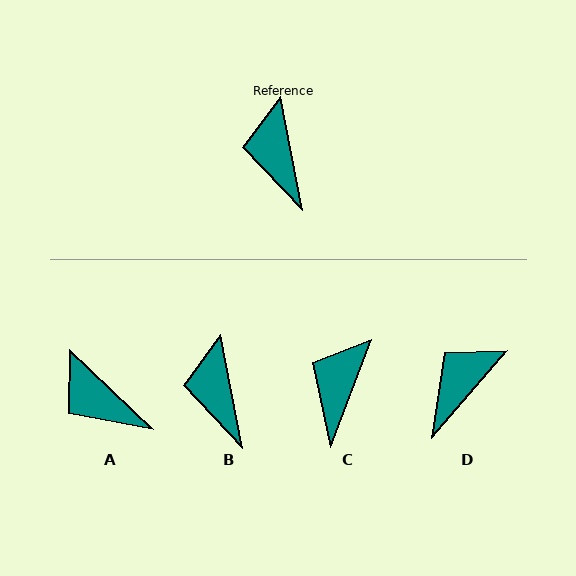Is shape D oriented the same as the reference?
No, it is off by about 52 degrees.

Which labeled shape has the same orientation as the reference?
B.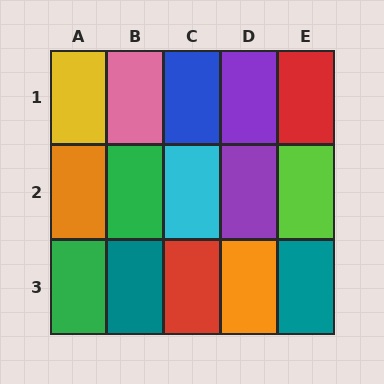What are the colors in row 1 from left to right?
Yellow, pink, blue, purple, red.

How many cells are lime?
1 cell is lime.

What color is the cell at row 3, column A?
Green.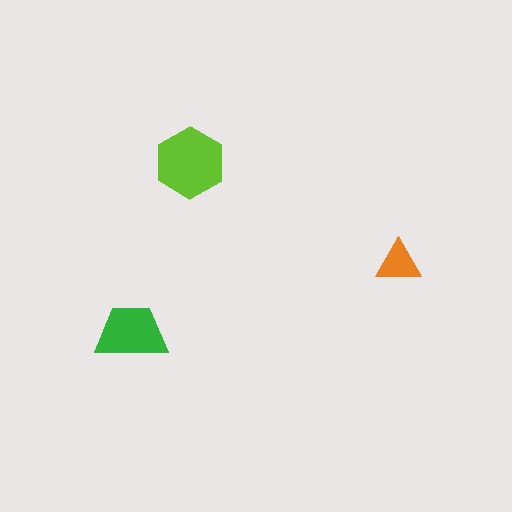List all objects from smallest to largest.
The orange triangle, the green trapezoid, the lime hexagon.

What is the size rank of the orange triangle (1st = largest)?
3rd.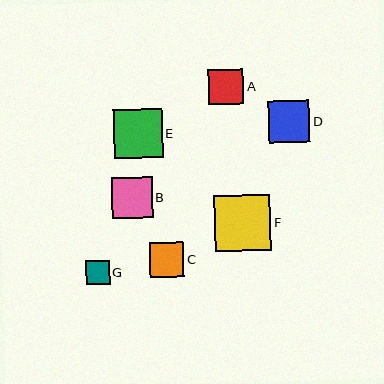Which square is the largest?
Square F is the largest with a size of approximately 57 pixels.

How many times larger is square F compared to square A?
Square F is approximately 1.6 times the size of square A.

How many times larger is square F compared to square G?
Square F is approximately 2.4 times the size of square G.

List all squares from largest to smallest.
From largest to smallest: F, E, D, B, A, C, G.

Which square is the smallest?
Square G is the smallest with a size of approximately 24 pixels.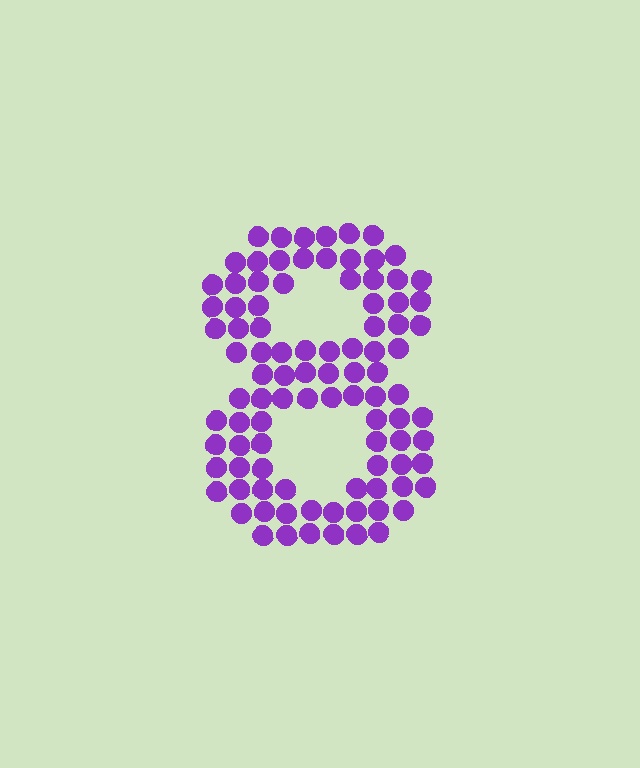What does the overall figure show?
The overall figure shows the digit 8.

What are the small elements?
The small elements are circles.